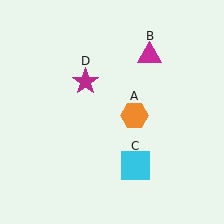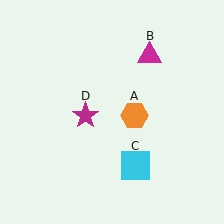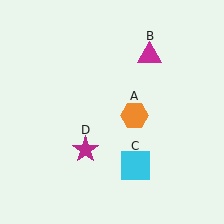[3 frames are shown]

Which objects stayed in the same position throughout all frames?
Orange hexagon (object A) and magenta triangle (object B) and cyan square (object C) remained stationary.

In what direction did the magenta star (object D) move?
The magenta star (object D) moved down.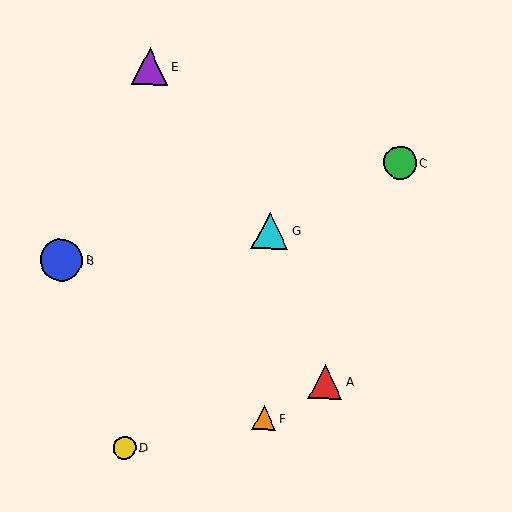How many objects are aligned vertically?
2 objects (F, G) are aligned vertically.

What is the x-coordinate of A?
Object A is at x≈325.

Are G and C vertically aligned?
No, G is at x≈270 and C is at x≈400.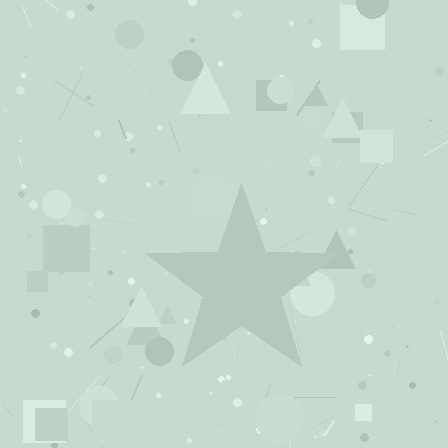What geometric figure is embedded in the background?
A star is embedded in the background.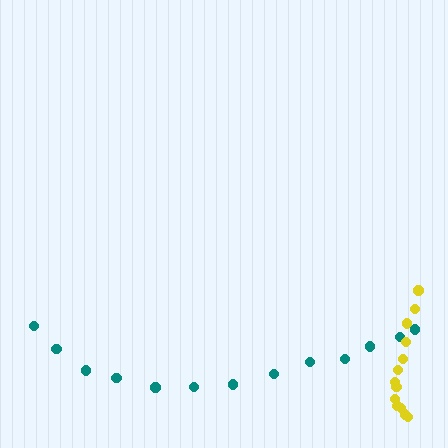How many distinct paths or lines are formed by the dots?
There are 2 distinct paths.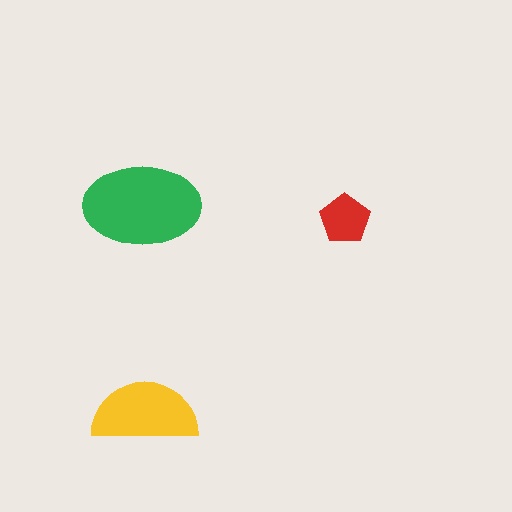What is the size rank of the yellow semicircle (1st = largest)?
2nd.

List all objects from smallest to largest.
The red pentagon, the yellow semicircle, the green ellipse.